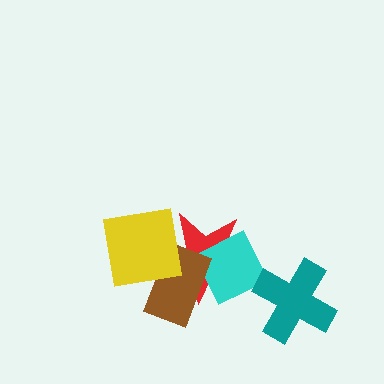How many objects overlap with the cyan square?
2 objects overlap with the cyan square.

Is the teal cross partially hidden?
No, no other shape covers it.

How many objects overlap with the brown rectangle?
3 objects overlap with the brown rectangle.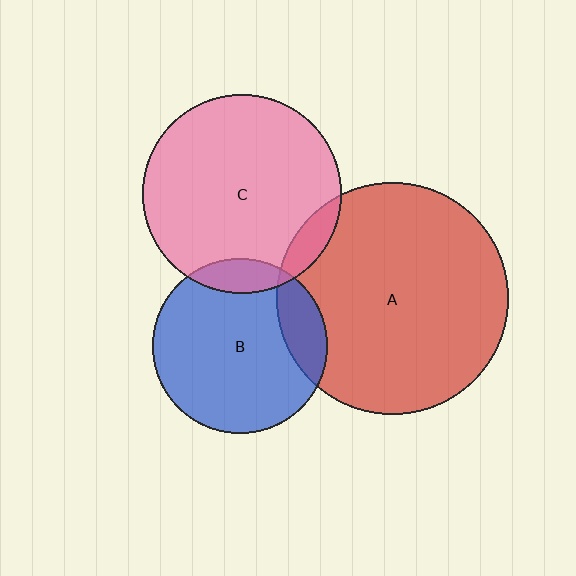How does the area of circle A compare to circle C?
Approximately 1.4 times.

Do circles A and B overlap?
Yes.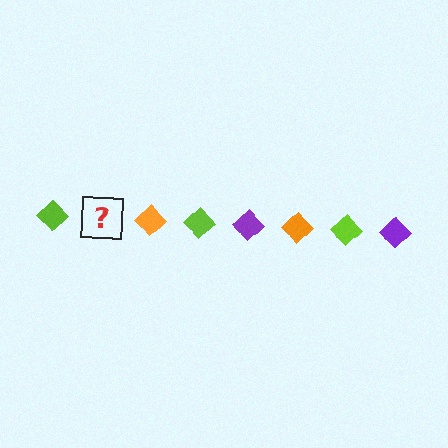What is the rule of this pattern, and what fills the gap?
The rule is that the pattern cycles through lime, purple, orange diamonds. The gap should be filled with a purple diamond.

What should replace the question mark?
The question mark should be replaced with a purple diamond.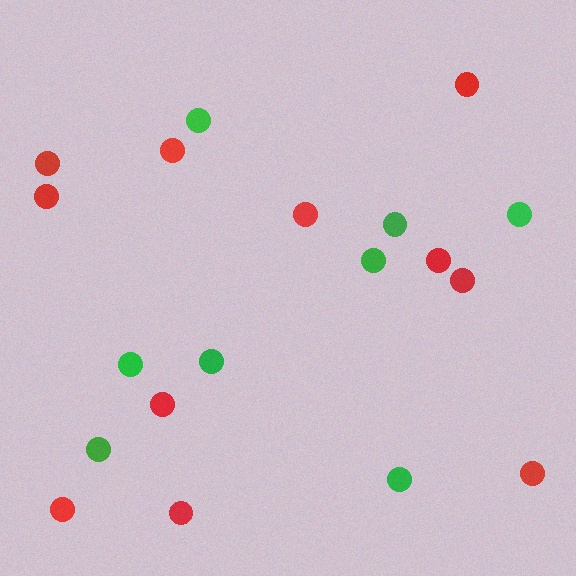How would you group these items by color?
There are 2 groups: one group of red circles (11) and one group of green circles (8).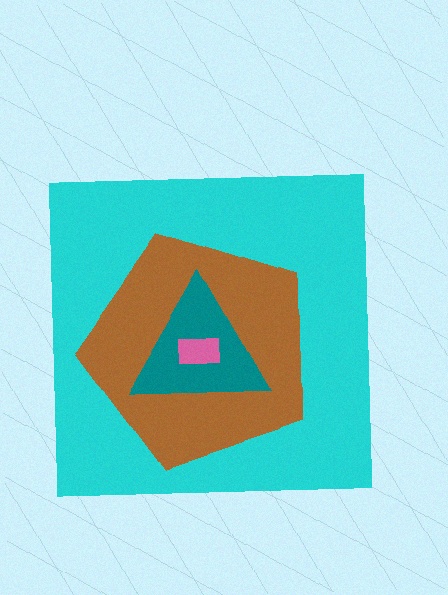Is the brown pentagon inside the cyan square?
Yes.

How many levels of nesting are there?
4.